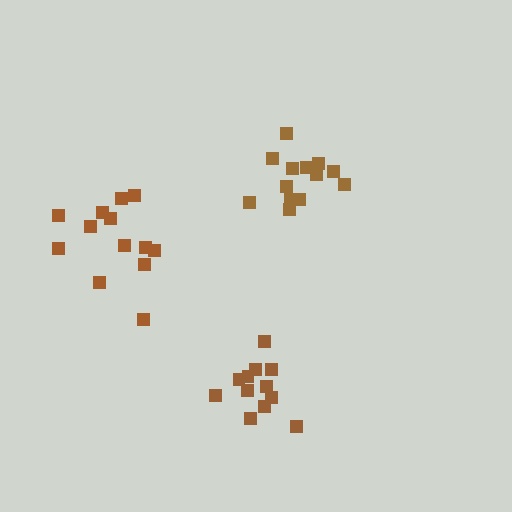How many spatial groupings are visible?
There are 3 spatial groupings.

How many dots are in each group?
Group 1: 13 dots, Group 2: 13 dots, Group 3: 12 dots (38 total).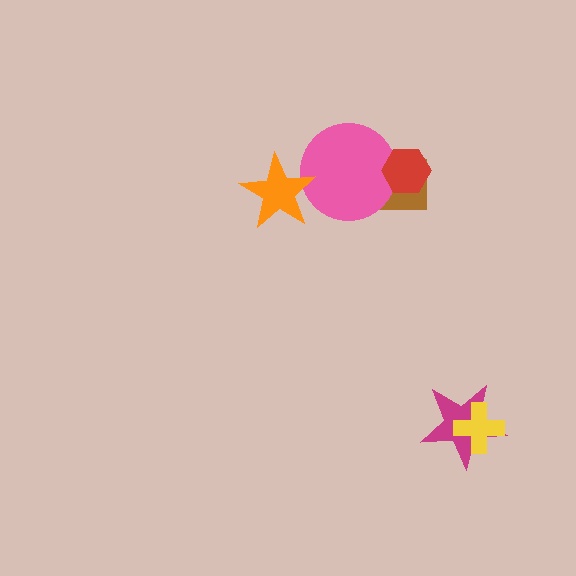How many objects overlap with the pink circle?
3 objects overlap with the pink circle.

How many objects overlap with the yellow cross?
1 object overlaps with the yellow cross.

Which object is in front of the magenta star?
The yellow cross is in front of the magenta star.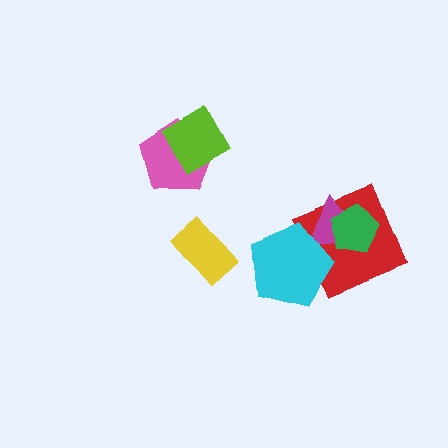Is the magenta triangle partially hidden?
Yes, it is partially covered by another shape.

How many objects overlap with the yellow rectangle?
0 objects overlap with the yellow rectangle.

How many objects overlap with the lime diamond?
1 object overlaps with the lime diamond.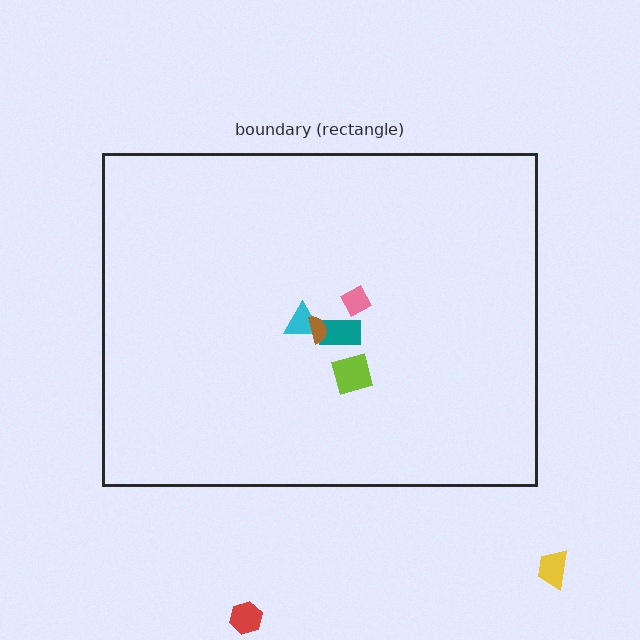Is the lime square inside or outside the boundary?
Inside.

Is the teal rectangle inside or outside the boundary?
Inside.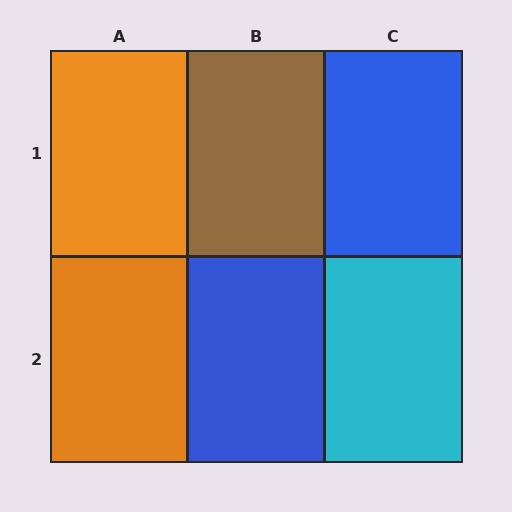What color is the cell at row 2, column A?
Orange.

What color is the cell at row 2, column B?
Blue.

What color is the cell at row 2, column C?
Cyan.